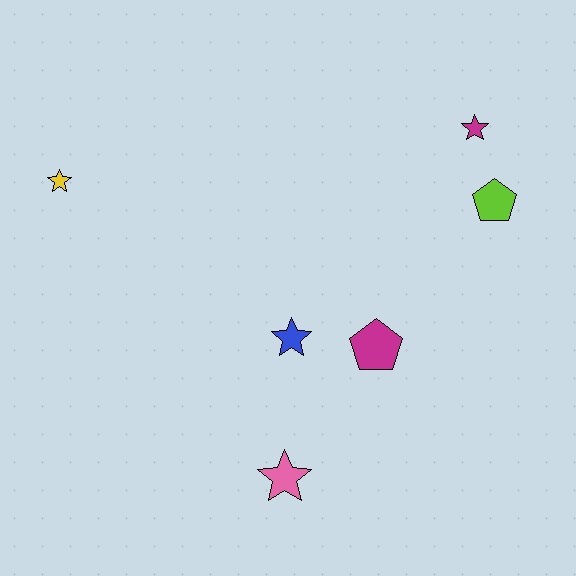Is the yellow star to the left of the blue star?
Yes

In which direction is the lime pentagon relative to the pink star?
The lime pentagon is above the pink star.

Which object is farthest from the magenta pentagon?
The yellow star is farthest from the magenta pentagon.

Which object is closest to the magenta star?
The lime pentagon is closest to the magenta star.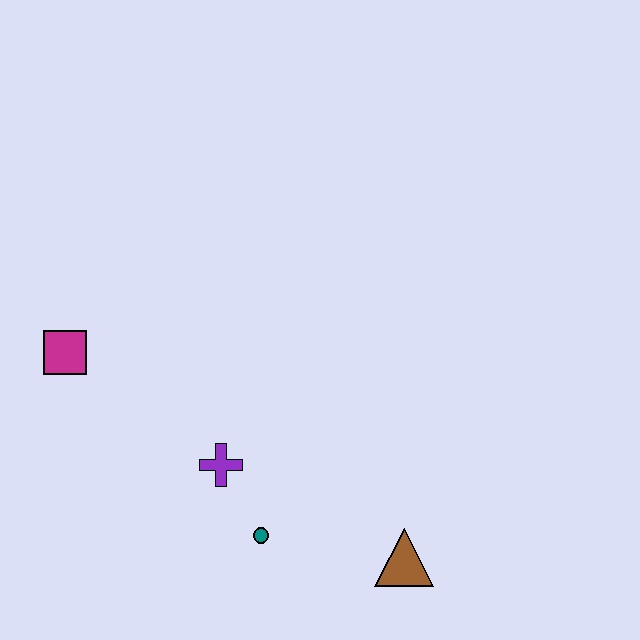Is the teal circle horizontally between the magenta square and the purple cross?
No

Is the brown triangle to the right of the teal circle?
Yes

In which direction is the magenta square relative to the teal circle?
The magenta square is to the left of the teal circle.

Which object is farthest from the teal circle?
The magenta square is farthest from the teal circle.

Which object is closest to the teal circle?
The purple cross is closest to the teal circle.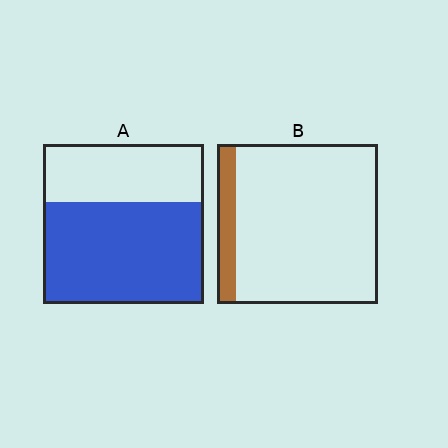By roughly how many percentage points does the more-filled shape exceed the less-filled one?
By roughly 50 percentage points (A over B).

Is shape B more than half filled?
No.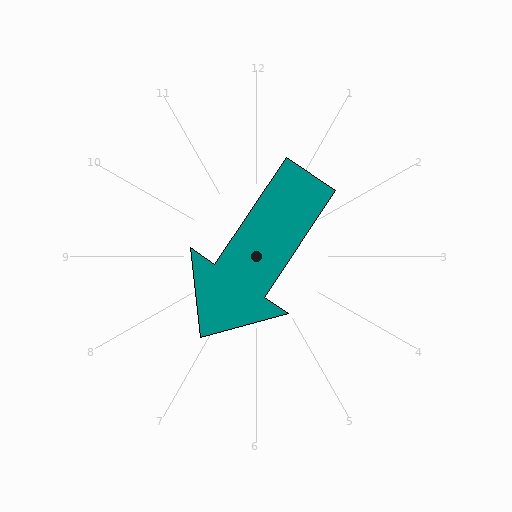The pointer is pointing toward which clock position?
Roughly 7 o'clock.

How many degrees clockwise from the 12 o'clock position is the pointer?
Approximately 214 degrees.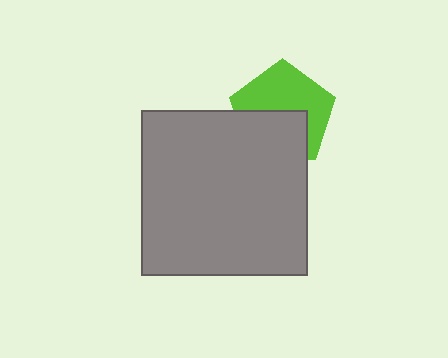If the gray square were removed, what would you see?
You would see the complete lime pentagon.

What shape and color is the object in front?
The object in front is a gray square.